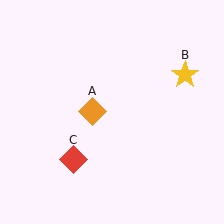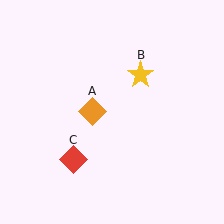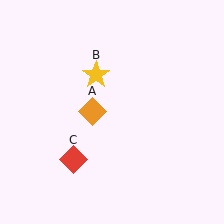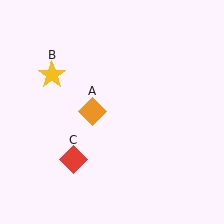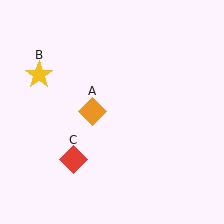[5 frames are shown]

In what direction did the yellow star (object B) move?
The yellow star (object B) moved left.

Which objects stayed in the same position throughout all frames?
Orange diamond (object A) and red diamond (object C) remained stationary.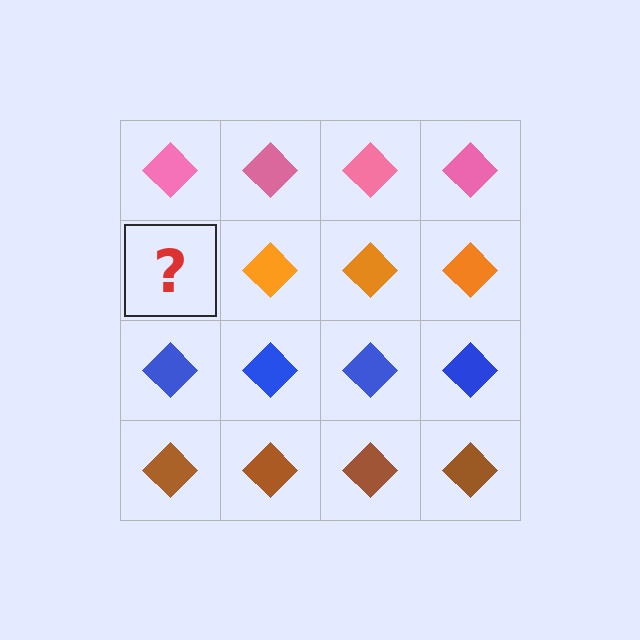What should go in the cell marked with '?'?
The missing cell should contain an orange diamond.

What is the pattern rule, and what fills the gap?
The rule is that each row has a consistent color. The gap should be filled with an orange diamond.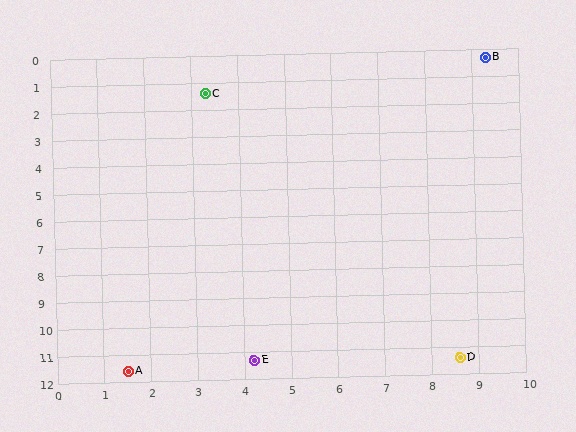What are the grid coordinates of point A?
Point A is at approximately (1.5, 11.6).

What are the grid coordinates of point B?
Point B is at approximately (9.3, 0.3).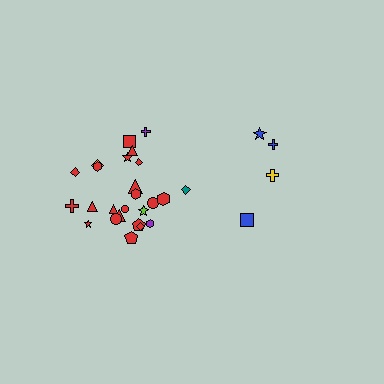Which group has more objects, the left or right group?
The left group.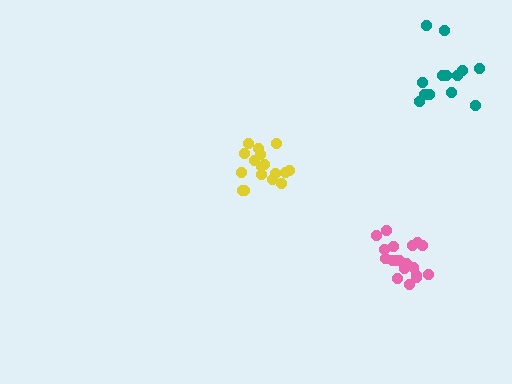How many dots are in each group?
Group 1: 17 dots, Group 2: 15 dots, Group 3: 19 dots (51 total).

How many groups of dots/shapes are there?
There are 3 groups.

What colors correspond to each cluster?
The clusters are colored: yellow, teal, pink.